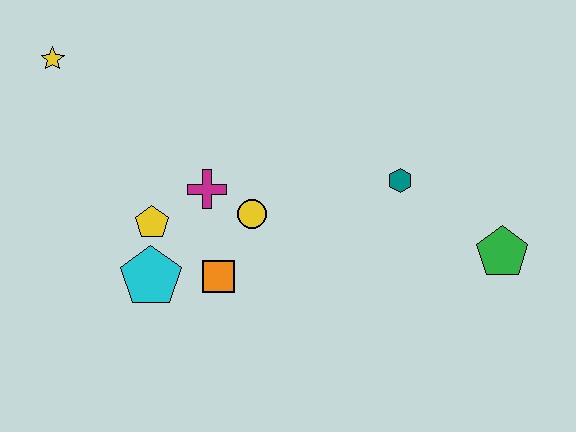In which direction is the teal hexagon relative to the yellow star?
The teal hexagon is to the right of the yellow star.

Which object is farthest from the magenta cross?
The green pentagon is farthest from the magenta cross.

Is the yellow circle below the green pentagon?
No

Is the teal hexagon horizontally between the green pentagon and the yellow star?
Yes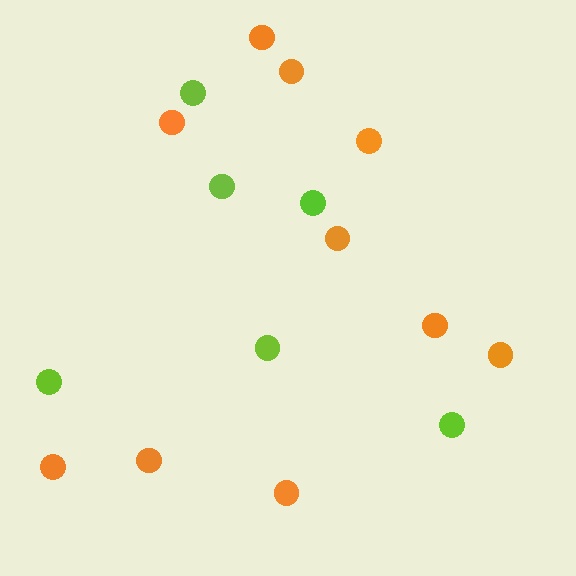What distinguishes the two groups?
There are 2 groups: one group of orange circles (10) and one group of lime circles (6).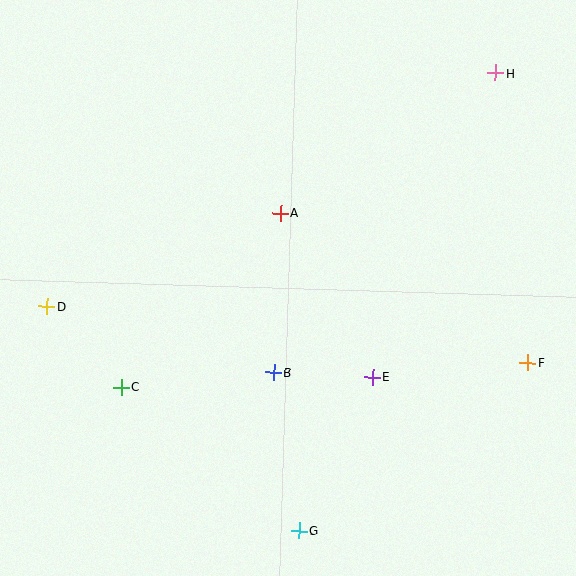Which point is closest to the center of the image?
Point A at (280, 213) is closest to the center.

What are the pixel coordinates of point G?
Point G is at (299, 531).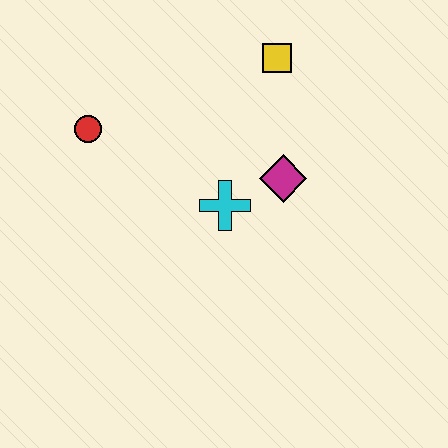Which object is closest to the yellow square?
The magenta diamond is closest to the yellow square.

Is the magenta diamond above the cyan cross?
Yes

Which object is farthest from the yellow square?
The red circle is farthest from the yellow square.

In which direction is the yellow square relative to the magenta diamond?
The yellow square is above the magenta diamond.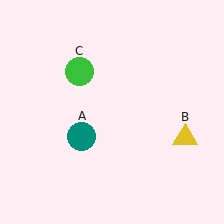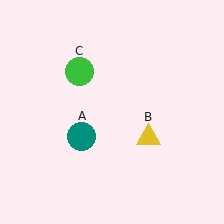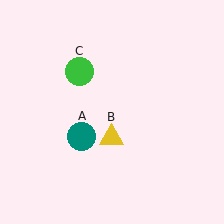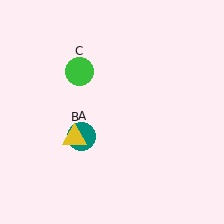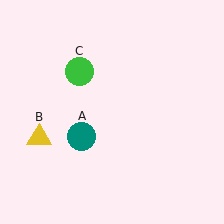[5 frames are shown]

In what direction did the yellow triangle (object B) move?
The yellow triangle (object B) moved left.